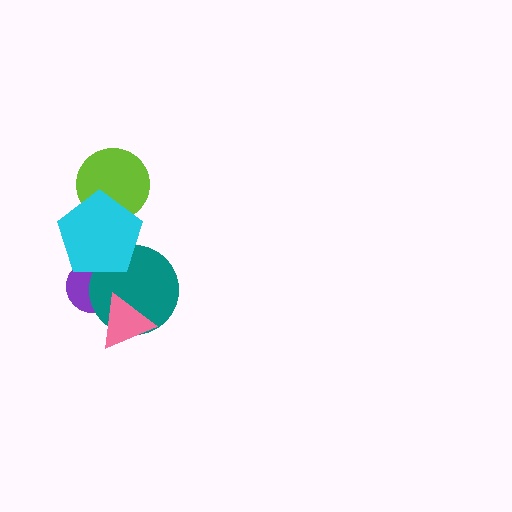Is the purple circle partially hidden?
Yes, it is partially covered by another shape.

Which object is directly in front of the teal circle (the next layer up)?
The pink triangle is directly in front of the teal circle.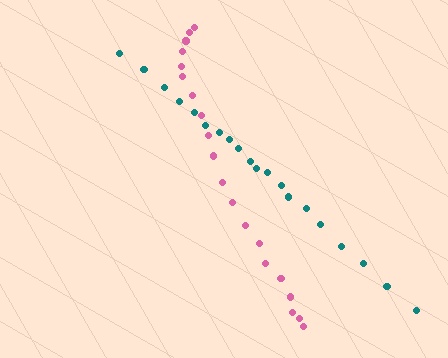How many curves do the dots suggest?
There are 2 distinct paths.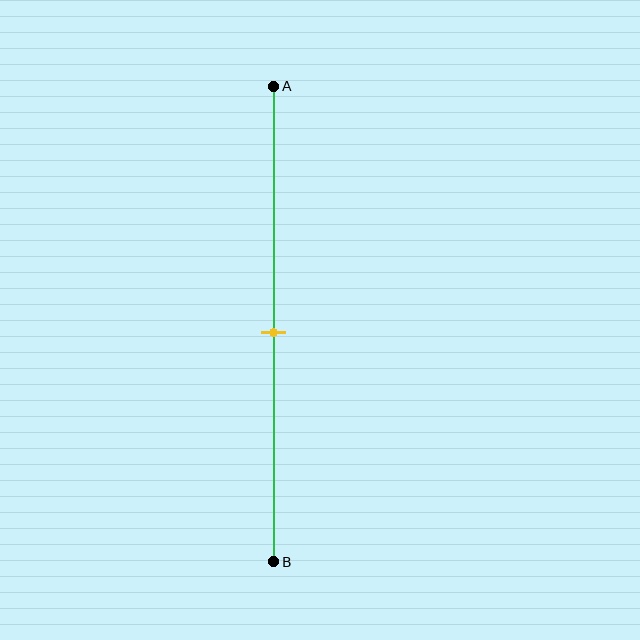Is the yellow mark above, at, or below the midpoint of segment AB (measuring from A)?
The yellow mark is approximately at the midpoint of segment AB.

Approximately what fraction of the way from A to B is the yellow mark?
The yellow mark is approximately 50% of the way from A to B.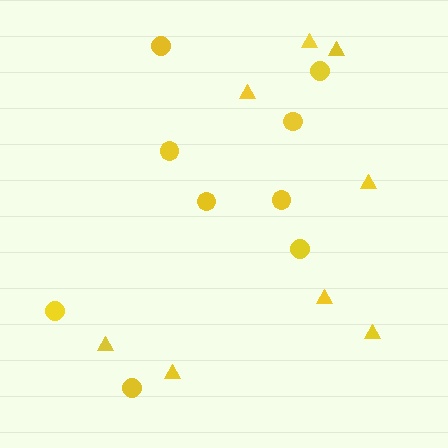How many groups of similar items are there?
There are 2 groups: one group of circles (9) and one group of triangles (8).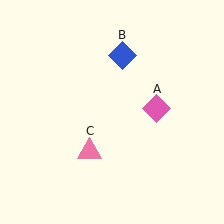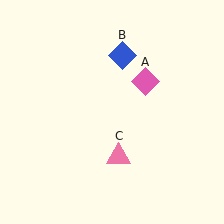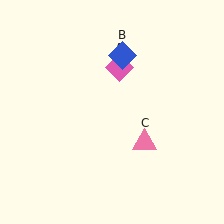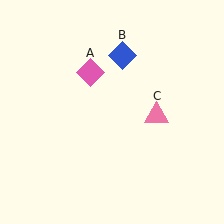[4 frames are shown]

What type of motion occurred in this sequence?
The pink diamond (object A), pink triangle (object C) rotated counterclockwise around the center of the scene.